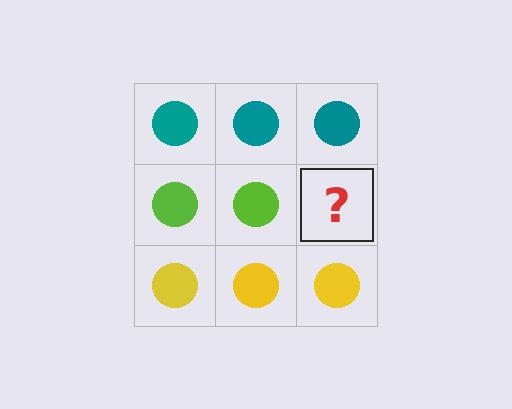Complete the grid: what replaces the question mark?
The question mark should be replaced with a lime circle.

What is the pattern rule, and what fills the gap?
The rule is that each row has a consistent color. The gap should be filled with a lime circle.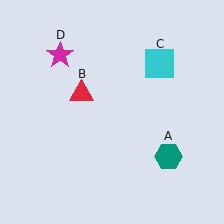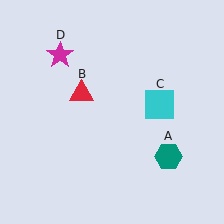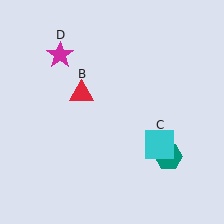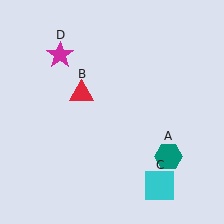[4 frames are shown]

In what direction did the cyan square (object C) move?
The cyan square (object C) moved down.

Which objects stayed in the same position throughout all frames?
Teal hexagon (object A) and red triangle (object B) and magenta star (object D) remained stationary.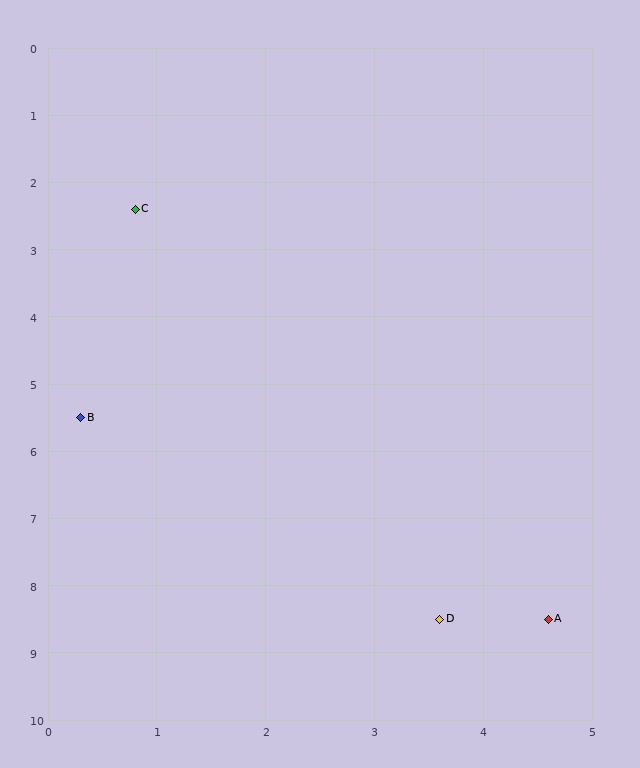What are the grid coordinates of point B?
Point B is at approximately (0.3, 5.5).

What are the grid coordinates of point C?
Point C is at approximately (0.8, 2.4).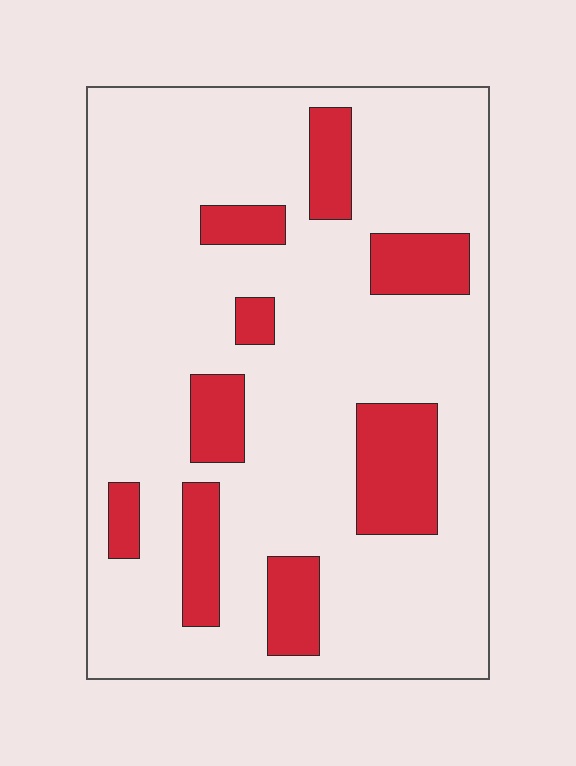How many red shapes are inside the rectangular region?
9.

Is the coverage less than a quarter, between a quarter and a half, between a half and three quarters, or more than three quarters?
Less than a quarter.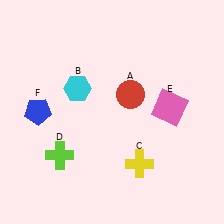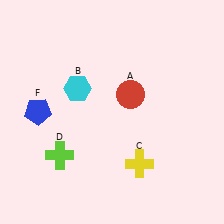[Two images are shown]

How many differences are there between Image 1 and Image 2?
There is 1 difference between the two images.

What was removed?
The pink square (E) was removed in Image 2.